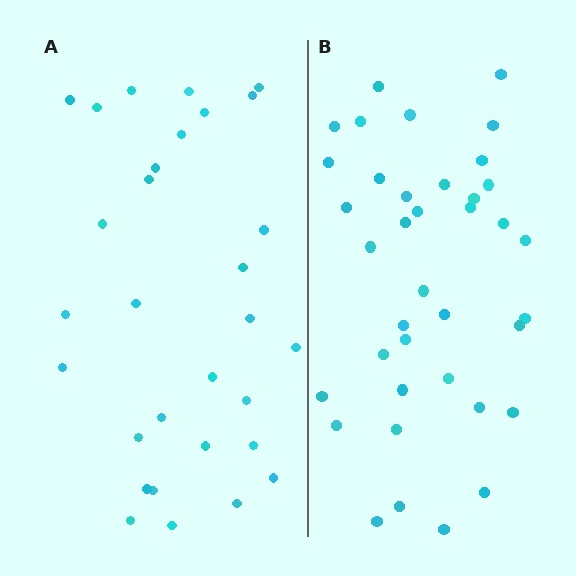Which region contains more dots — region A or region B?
Region B (the right region) has more dots.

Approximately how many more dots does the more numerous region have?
Region B has roughly 8 or so more dots than region A.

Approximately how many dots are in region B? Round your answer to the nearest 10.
About 40 dots. (The exact count is 38, which rounds to 40.)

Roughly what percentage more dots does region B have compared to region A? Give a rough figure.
About 25% more.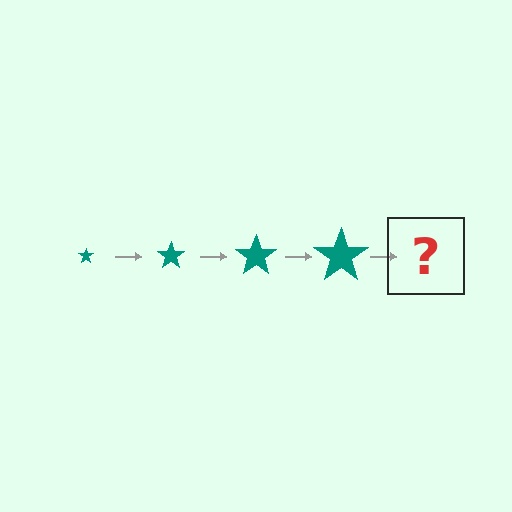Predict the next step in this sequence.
The next step is a teal star, larger than the previous one.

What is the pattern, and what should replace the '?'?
The pattern is that the star gets progressively larger each step. The '?' should be a teal star, larger than the previous one.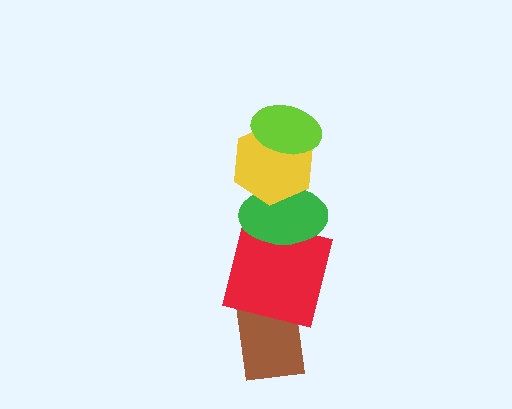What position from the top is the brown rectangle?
The brown rectangle is 5th from the top.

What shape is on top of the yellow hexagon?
The lime ellipse is on top of the yellow hexagon.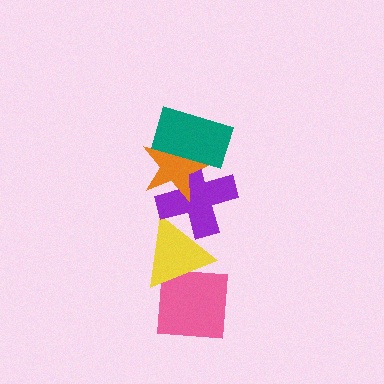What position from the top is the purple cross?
The purple cross is 3rd from the top.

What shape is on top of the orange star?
The teal rectangle is on top of the orange star.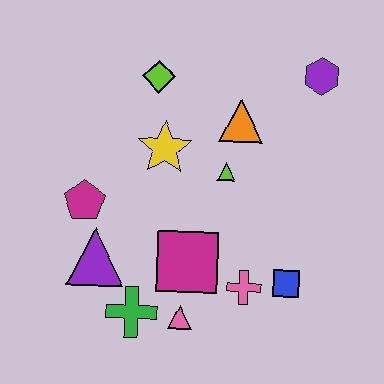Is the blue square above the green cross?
Yes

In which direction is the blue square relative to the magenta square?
The blue square is to the right of the magenta square.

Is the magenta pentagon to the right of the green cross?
No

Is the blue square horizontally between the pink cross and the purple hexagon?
Yes